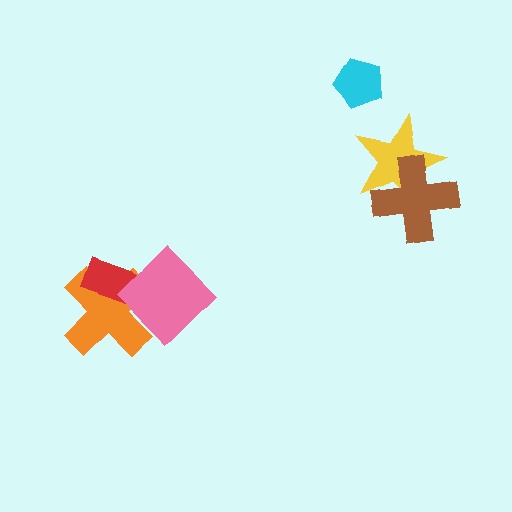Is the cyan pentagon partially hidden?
No, no other shape covers it.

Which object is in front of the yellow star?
The brown cross is in front of the yellow star.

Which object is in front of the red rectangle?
The pink diamond is in front of the red rectangle.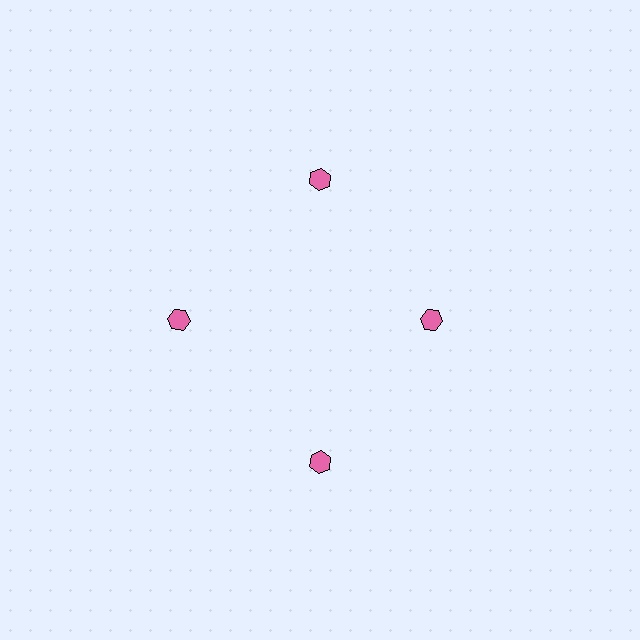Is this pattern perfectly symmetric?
No. The 4 pink hexagons are arranged in a ring, but one element near the 3 o'clock position is pulled inward toward the center, breaking the 4-fold rotational symmetry.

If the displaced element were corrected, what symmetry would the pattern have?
It would have 4-fold rotational symmetry — the pattern would map onto itself every 90 degrees.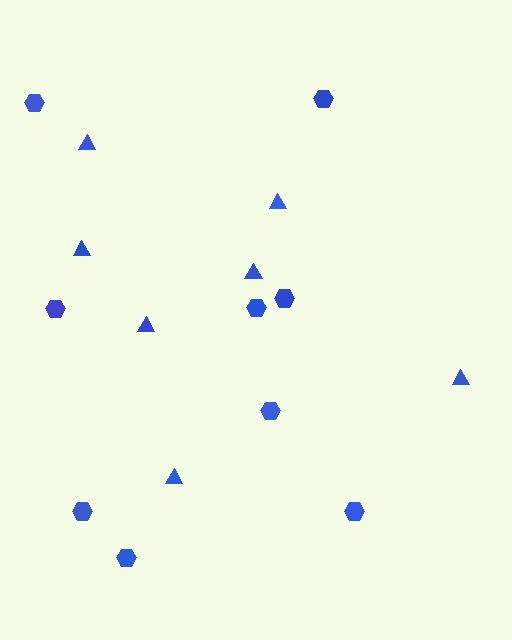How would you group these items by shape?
There are 2 groups: one group of hexagons (9) and one group of triangles (7).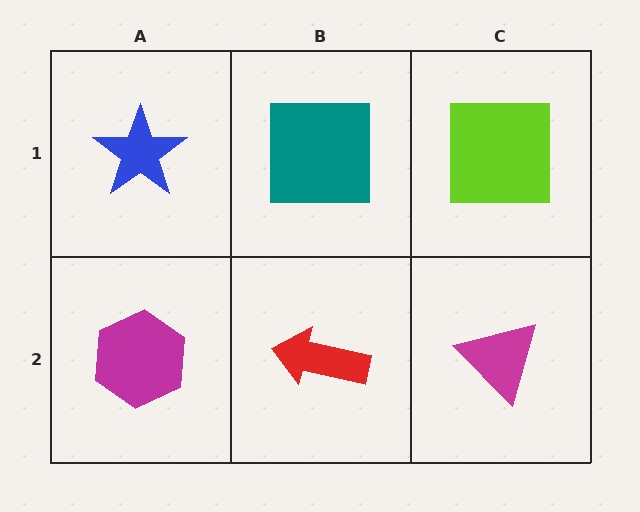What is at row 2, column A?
A magenta hexagon.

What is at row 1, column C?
A lime square.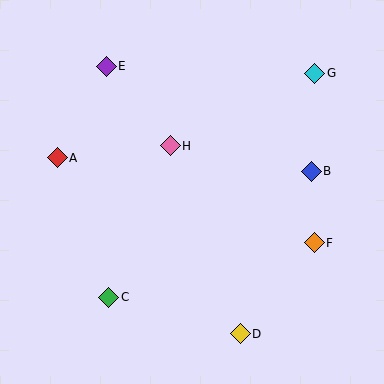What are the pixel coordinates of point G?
Point G is at (315, 73).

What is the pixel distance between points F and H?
The distance between F and H is 173 pixels.